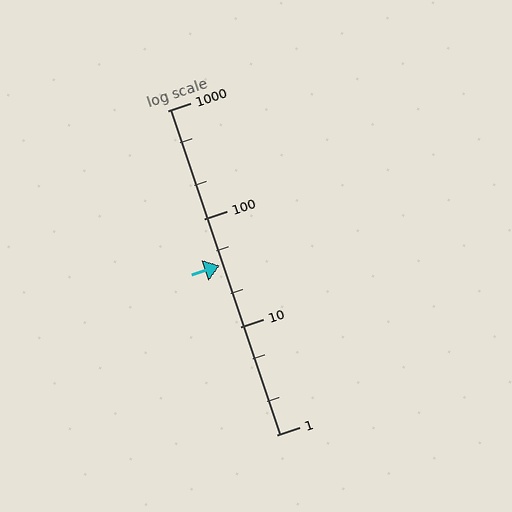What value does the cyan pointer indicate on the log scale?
The pointer indicates approximately 37.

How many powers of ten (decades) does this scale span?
The scale spans 3 decades, from 1 to 1000.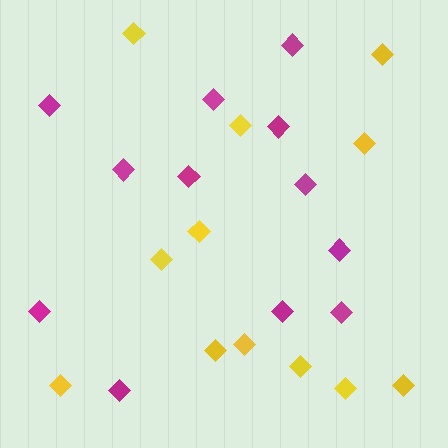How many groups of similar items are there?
There are 2 groups: one group of yellow diamonds (12) and one group of magenta diamonds (12).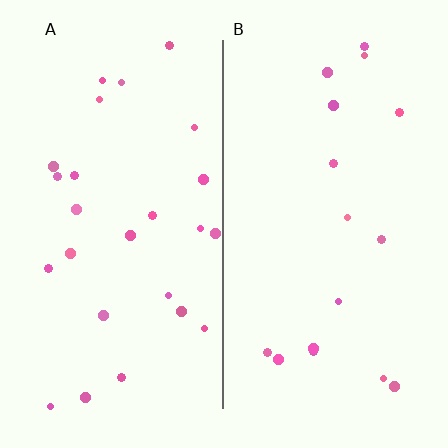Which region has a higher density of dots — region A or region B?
A (the left).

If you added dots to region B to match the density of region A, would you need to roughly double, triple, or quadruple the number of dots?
Approximately double.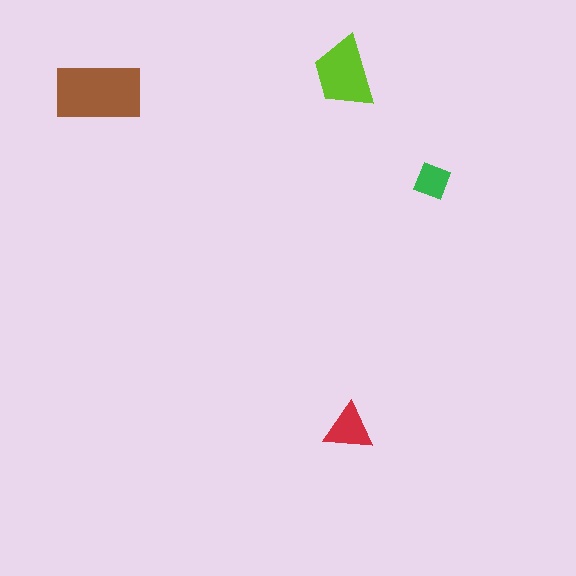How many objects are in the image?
There are 4 objects in the image.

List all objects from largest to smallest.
The brown rectangle, the lime trapezoid, the red triangle, the green diamond.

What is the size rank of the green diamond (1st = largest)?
4th.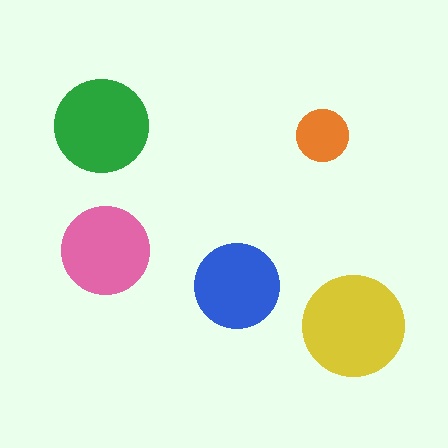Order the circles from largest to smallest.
the yellow one, the green one, the pink one, the blue one, the orange one.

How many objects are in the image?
There are 5 objects in the image.